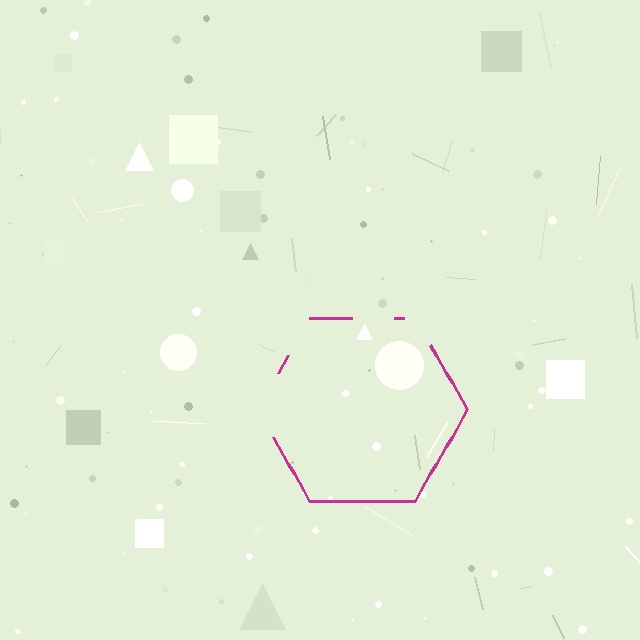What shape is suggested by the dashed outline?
The dashed outline suggests a hexagon.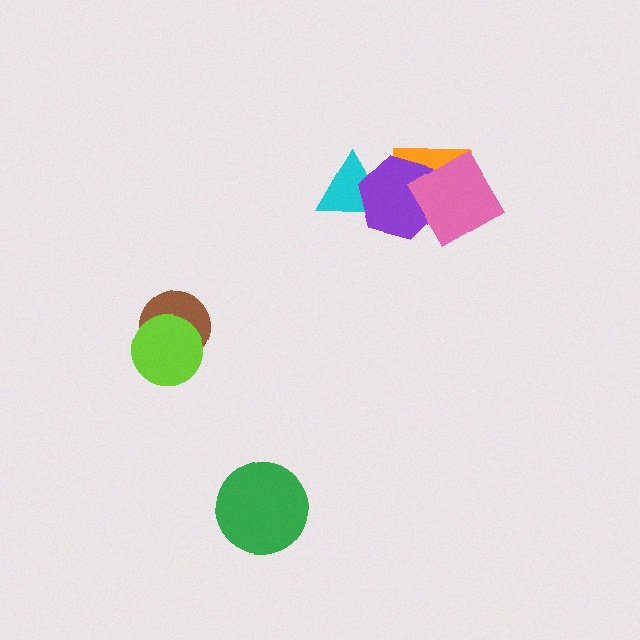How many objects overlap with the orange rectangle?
2 objects overlap with the orange rectangle.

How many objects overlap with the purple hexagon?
3 objects overlap with the purple hexagon.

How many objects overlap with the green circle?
0 objects overlap with the green circle.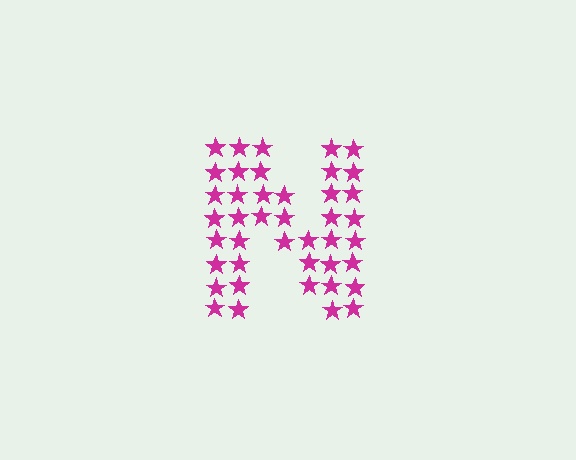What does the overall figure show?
The overall figure shows the letter N.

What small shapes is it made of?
It is made of small stars.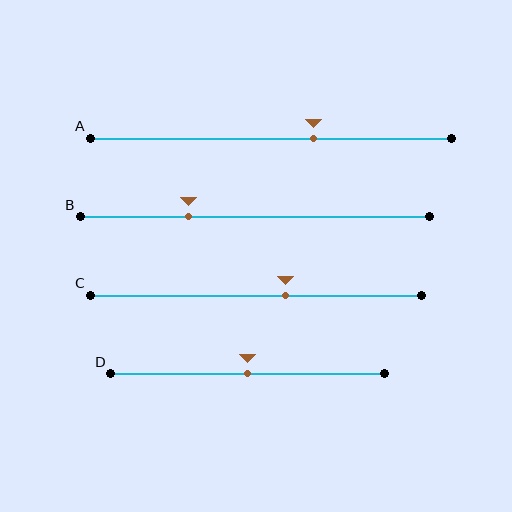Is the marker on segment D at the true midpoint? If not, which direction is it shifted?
Yes, the marker on segment D is at the true midpoint.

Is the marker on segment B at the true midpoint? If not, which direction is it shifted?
No, the marker on segment B is shifted to the left by about 19% of the segment length.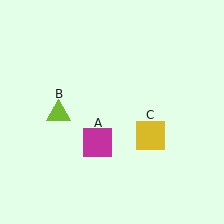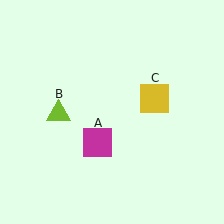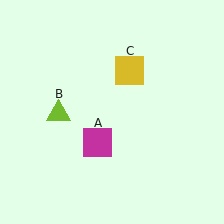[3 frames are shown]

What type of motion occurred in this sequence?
The yellow square (object C) rotated counterclockwise around the center of the scene.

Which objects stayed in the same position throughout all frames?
Magenta square (object A) and lime triangle (object B) remained stationary.